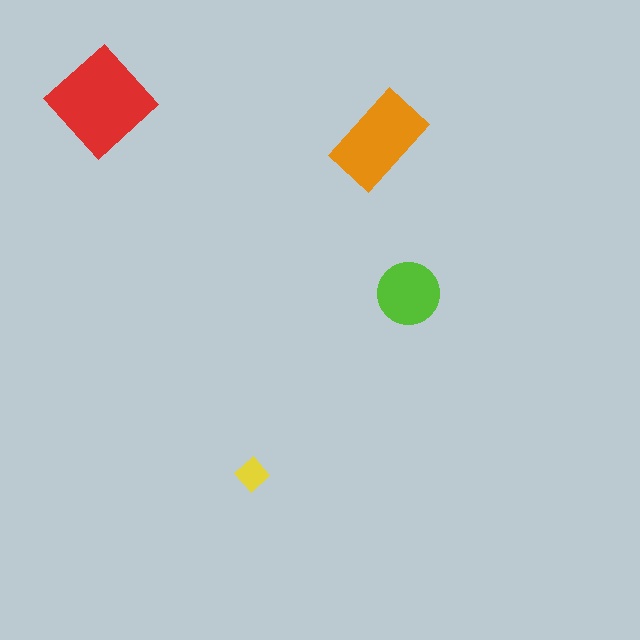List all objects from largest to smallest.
The red diamond, the orange rectangle, the lime circle, the yellow diamond.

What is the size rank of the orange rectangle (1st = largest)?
2nd.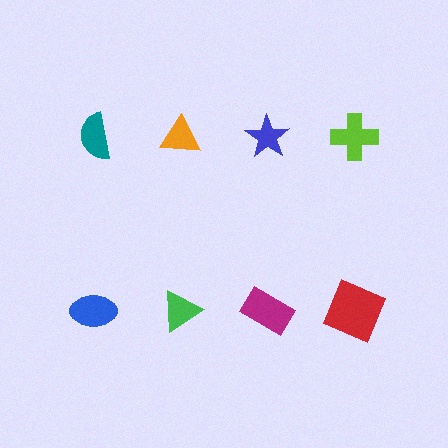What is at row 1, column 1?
A teal semicircle.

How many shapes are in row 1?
4 shapes.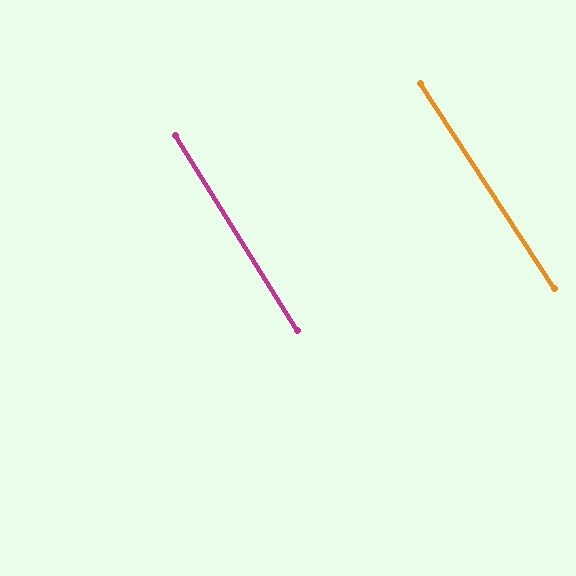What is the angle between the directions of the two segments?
Approximately 1 degree.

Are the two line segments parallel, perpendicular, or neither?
Parallel — their directions differ by only 1.3°.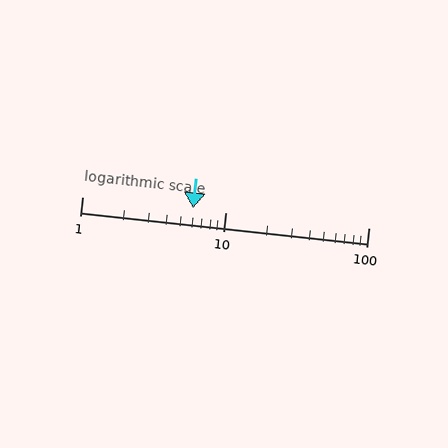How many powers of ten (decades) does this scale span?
The scale spans 2 decades, from 1 to 100.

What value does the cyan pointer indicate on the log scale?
The pointer indicates approximately 5.9.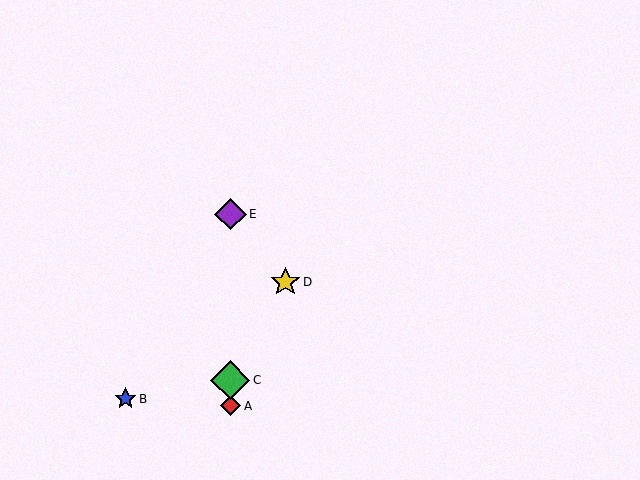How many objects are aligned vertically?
3 objects (A, C, E) are aligned vertically.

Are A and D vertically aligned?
No, A is at x≈230 and D is at x≈285.